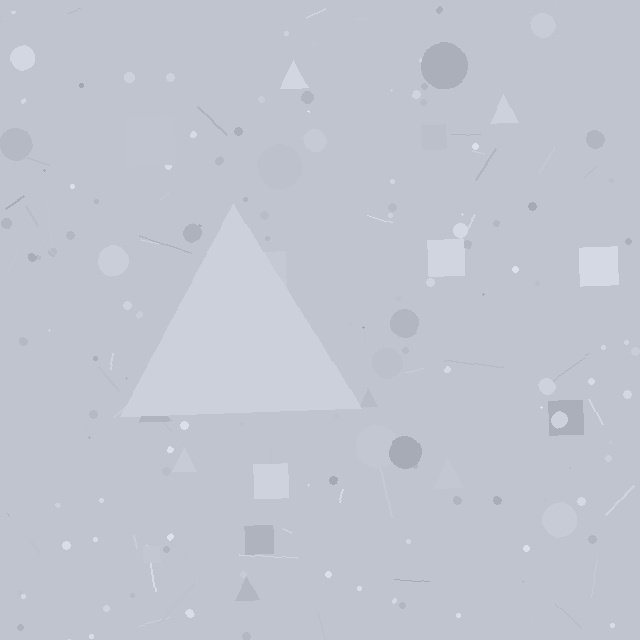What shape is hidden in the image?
A triangle is hidden in the image.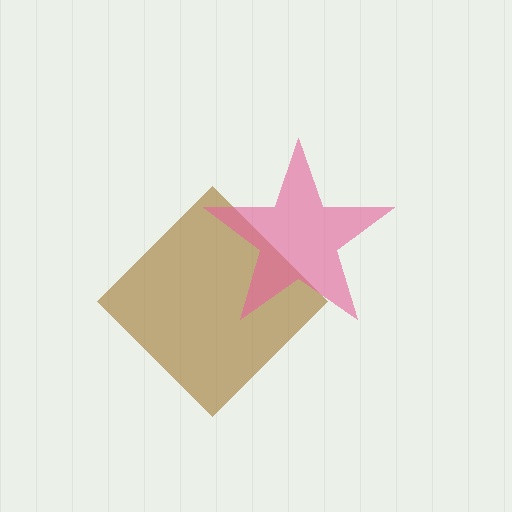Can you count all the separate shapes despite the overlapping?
Yes, there are 2 separate shapes.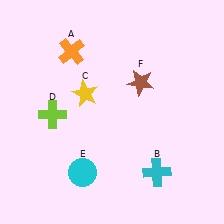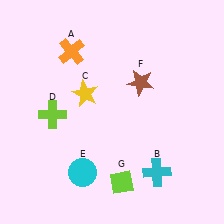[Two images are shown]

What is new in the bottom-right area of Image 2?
A lime diamond (G) was added in the bottom-right area of Image 2.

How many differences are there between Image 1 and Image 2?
There is 1 difference between the two images.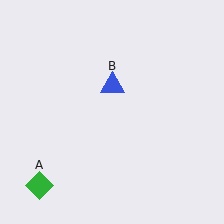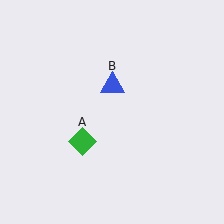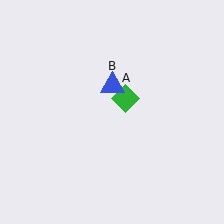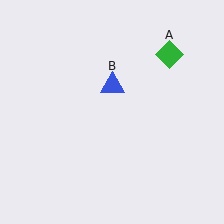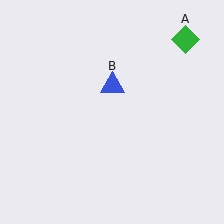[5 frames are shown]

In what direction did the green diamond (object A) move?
The green diamond (object A) moved up and to the right.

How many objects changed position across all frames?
1 object changed position: green diamond (object A).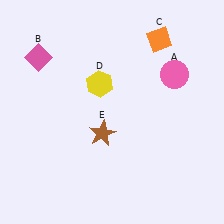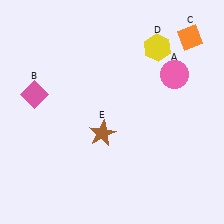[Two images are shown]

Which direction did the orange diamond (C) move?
The orange diamond (C) moved right.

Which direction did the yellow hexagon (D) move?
The yellow hexagon (D) moved right.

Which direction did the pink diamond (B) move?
The pink diamond (B) moved down.